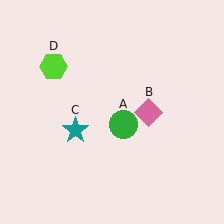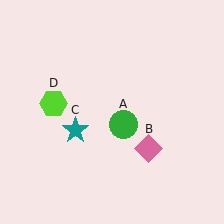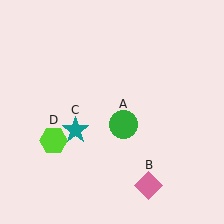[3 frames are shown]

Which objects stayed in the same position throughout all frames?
Green circle (object A) and teal star (object C) remained stationary.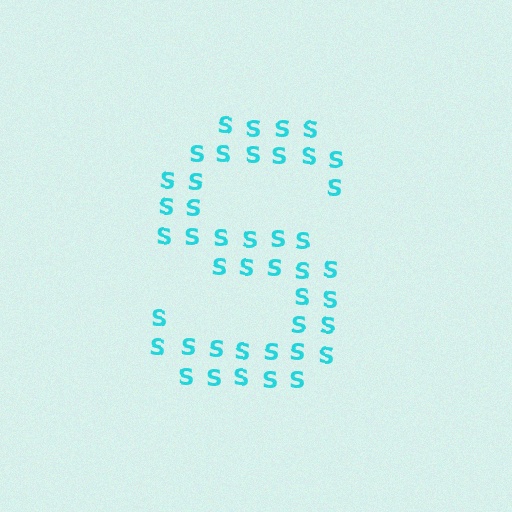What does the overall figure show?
The overall figure shows the letter S.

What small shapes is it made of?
It is made of small letter S's.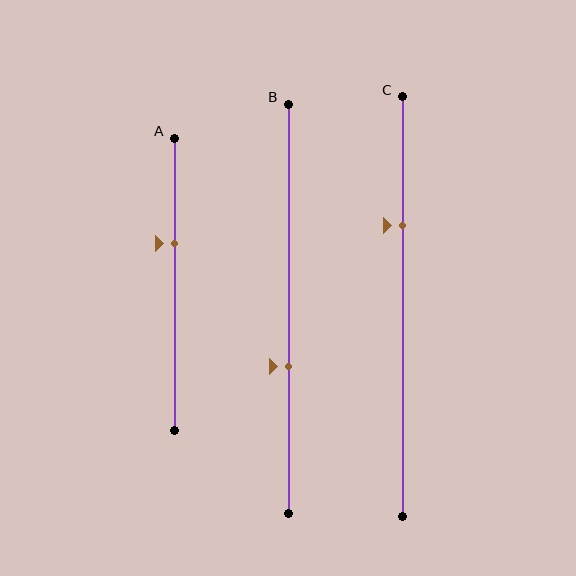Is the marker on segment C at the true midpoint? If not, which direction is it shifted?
No, the marker on segment C is shifted upward by about 19% of the segment length.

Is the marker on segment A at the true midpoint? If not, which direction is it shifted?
No, the marker on segment A is shifted upward by about 14% of the segment length.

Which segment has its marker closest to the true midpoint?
Segment A has its marker closest to the true midpoint.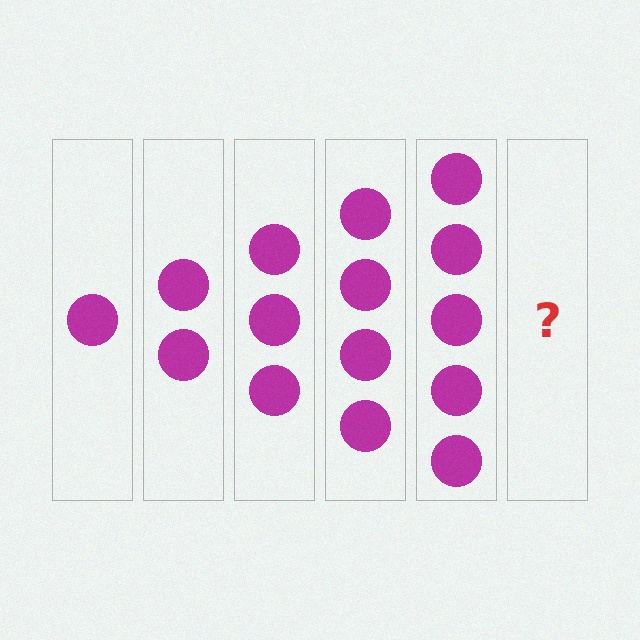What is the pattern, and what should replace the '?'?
The pattern is that each step adds one more circle. The '?' should be 6 circles.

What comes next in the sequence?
The next element should be 6 circles.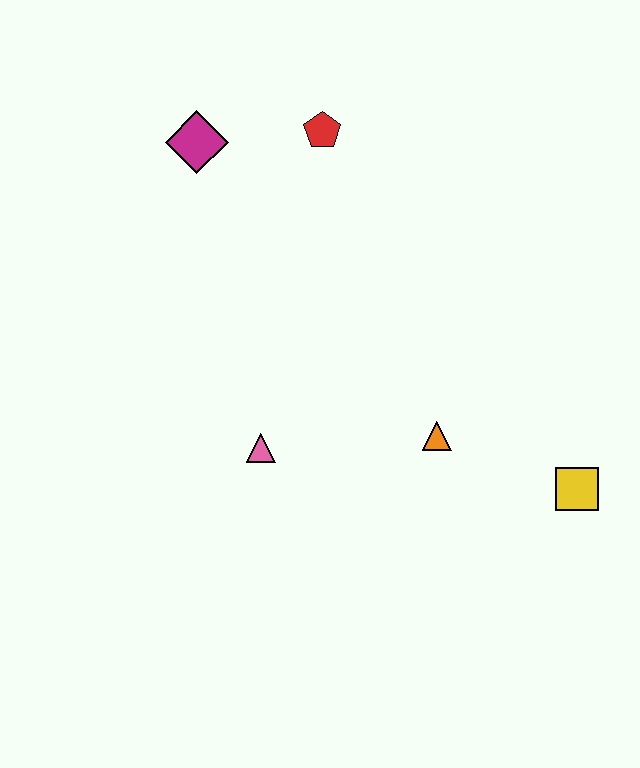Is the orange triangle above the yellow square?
Yes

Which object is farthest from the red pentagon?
The yellow square is farthest from the red pentagon.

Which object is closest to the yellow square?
The orange triangle is closest to the yellow square.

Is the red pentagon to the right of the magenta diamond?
Yes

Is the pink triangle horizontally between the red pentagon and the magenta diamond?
Yes